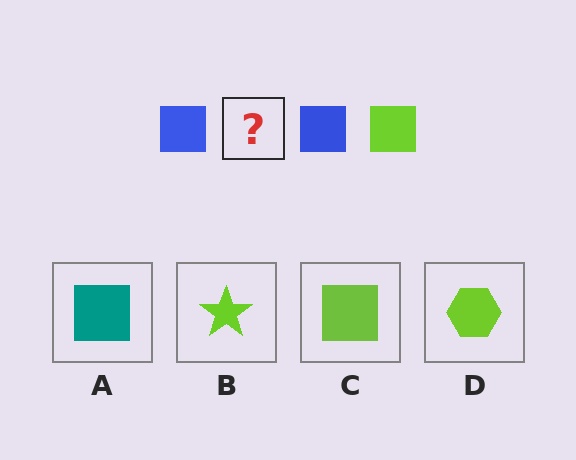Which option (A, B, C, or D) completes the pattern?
C.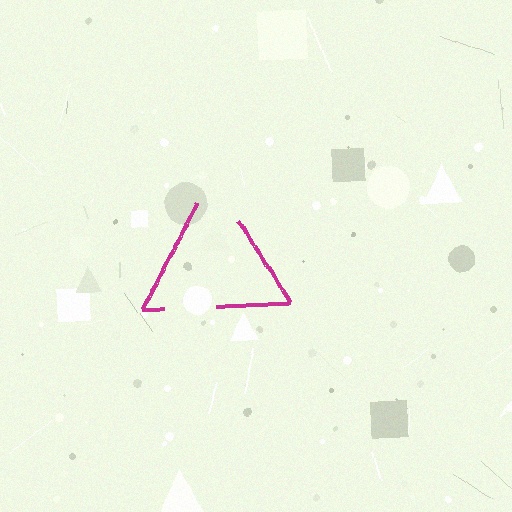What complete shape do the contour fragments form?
The contour fragments form a triangle.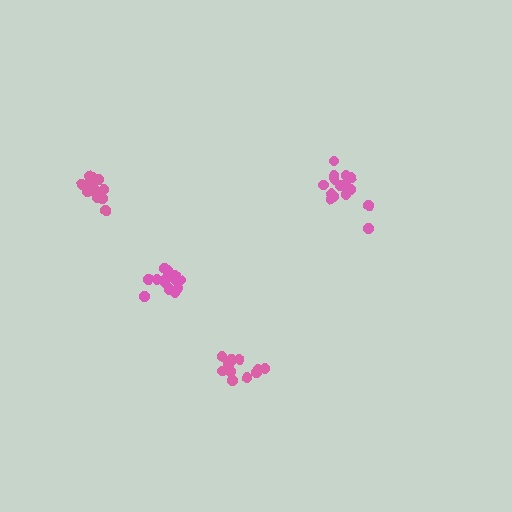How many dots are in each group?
Group 1: 16 dots, Group 2: 16 dots, Group 3: 13 dots, Group 4: 14 dots (59 total).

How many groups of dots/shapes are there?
There are 4 groups.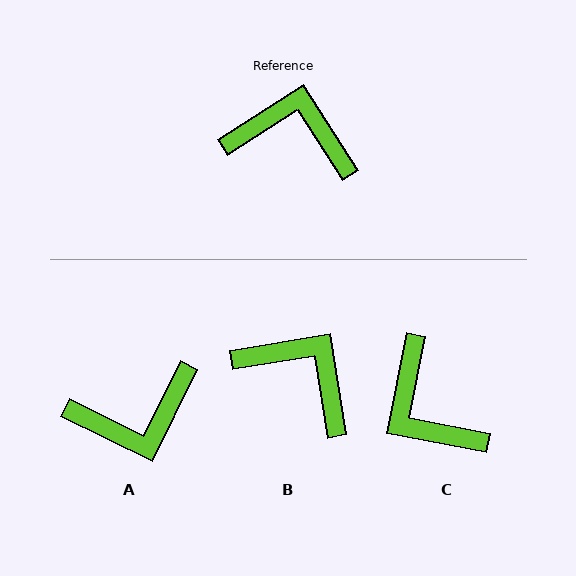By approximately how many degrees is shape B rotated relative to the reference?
Approximately 23 degrees clockwise.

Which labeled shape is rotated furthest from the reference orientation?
A, about 149 degrees away.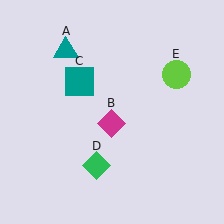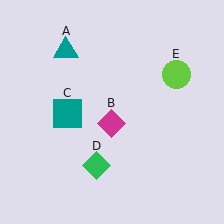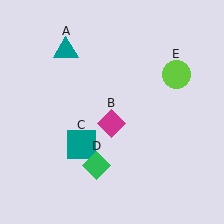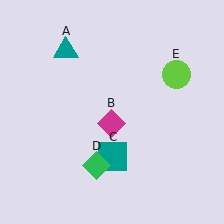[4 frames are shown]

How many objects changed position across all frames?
1 object changed position: teal square (object C).